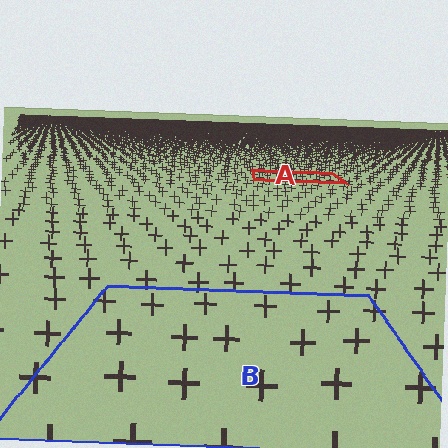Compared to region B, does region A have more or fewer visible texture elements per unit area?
Region A has more texture elements per unit area — they are packed more densely because it is farther away.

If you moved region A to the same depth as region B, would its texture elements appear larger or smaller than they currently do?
They would appear larger. At a closer depth, the same texture elements are projected at a bigger on-screen size.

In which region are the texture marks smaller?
The texture marks are smaller in region A, because it is farther away.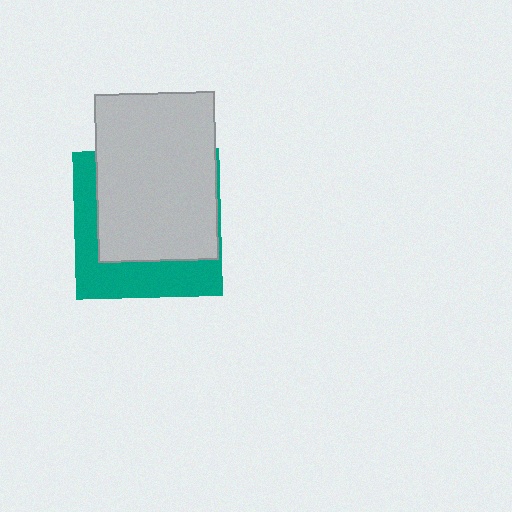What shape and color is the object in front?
The object in front is a light gray rectangle.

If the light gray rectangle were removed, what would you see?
You would see the complete teal square.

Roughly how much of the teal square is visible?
A small part of it is visible (roughly 37%).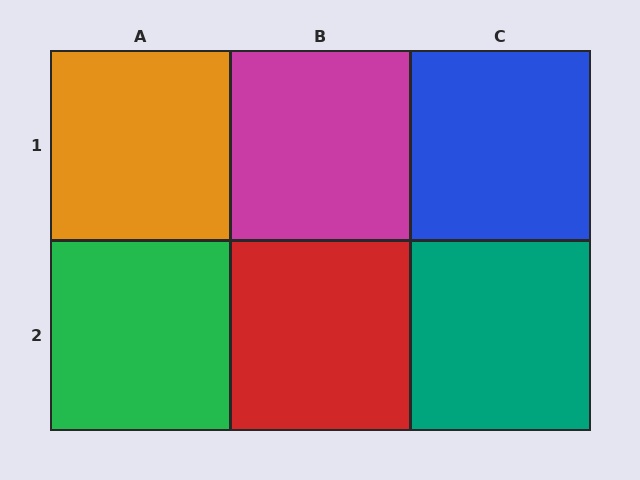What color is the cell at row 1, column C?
Blue.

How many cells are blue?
1 cell is blue.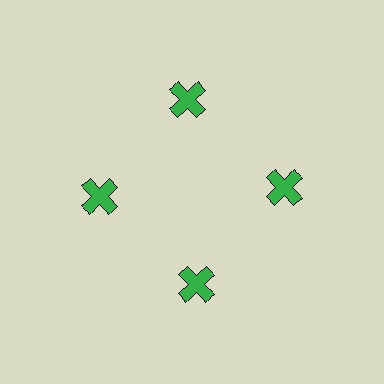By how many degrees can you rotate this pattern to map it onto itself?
The pattern maps onto itself every 90 degrees of rotation.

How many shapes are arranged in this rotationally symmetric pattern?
There are 4 shapes, arranged in 4 groups of 1.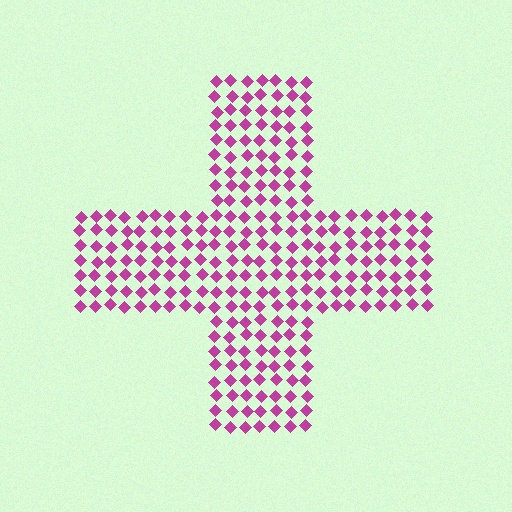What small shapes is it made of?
It is made of small diamonds.